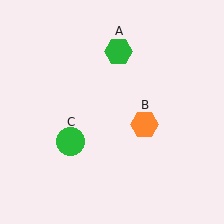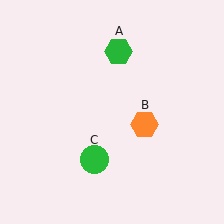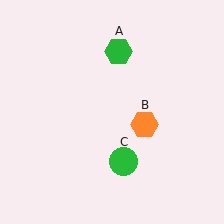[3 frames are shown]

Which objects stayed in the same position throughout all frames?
Green hexagon (object A) and orange hexagon (object B) remained stationary.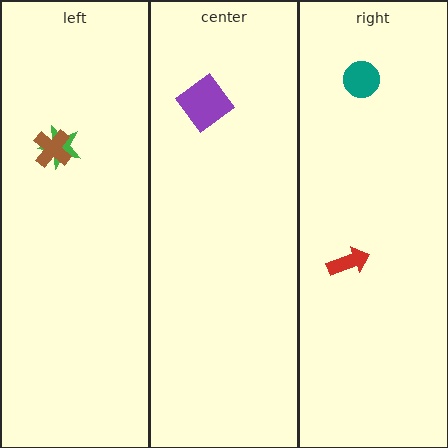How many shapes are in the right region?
2.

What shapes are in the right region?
The red arrow, the teal circle.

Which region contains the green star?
The left region.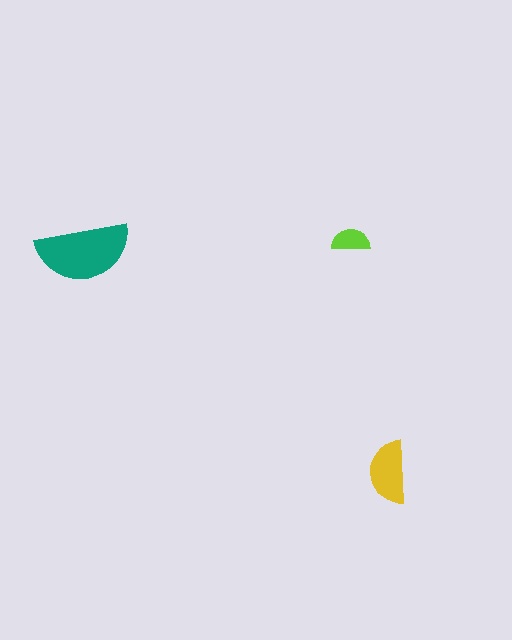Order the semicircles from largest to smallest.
the teal one, the yellow one, the lime one.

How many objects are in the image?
There are 3 objects in the image.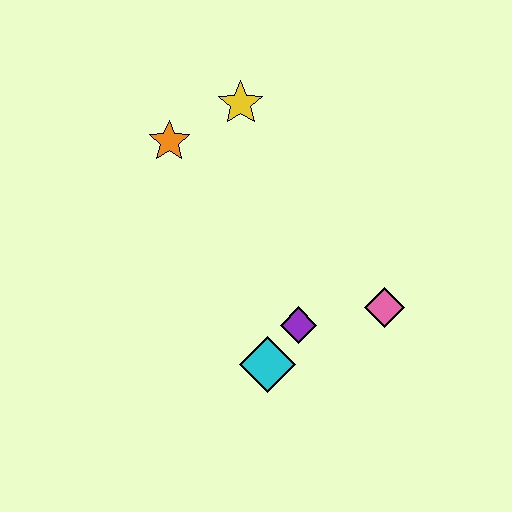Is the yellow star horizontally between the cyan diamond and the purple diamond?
No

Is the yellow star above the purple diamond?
Yes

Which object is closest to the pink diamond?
The purple diamond is closest to the pink diamond.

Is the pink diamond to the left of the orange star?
No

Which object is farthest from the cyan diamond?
The yellow star is farthest from the cyan diamond.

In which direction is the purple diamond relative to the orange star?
The purple diamond is below the orange star.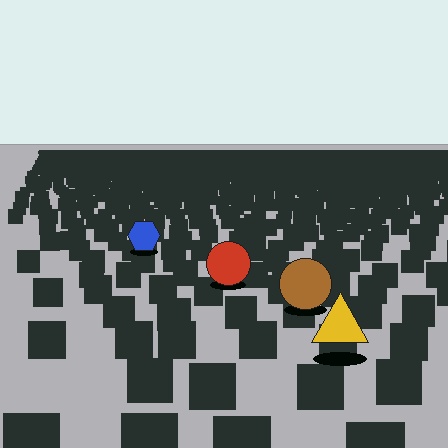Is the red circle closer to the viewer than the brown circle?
No. The brown circle is closer — you can tell from the texture gradient: the ground texture is coarser near it.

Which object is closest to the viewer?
The yellow triangle is closest. The texture marks near it are larger and more spread out.